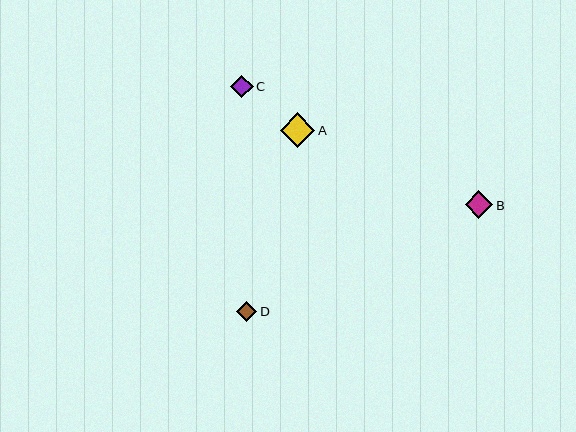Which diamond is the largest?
Diamond A is the largest with a size of approximately 34 pixels.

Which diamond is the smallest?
Diamond D is the smallest with a size of approximately 20 pixels.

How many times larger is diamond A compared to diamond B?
Diamond A is approximately 1.3 times the size of diamond B.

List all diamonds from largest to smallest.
From largest to smallest: A, B, C, D.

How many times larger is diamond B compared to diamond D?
Diamond B is approximately 1.4 times the size of diamond D.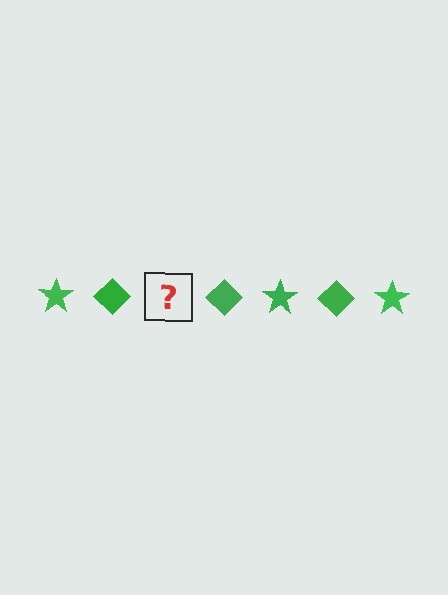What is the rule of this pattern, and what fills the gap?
The rule is that the pattern cycles through star, diamond shapes in green. The gap should be filled with a green star.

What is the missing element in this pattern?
The missing element is a green star.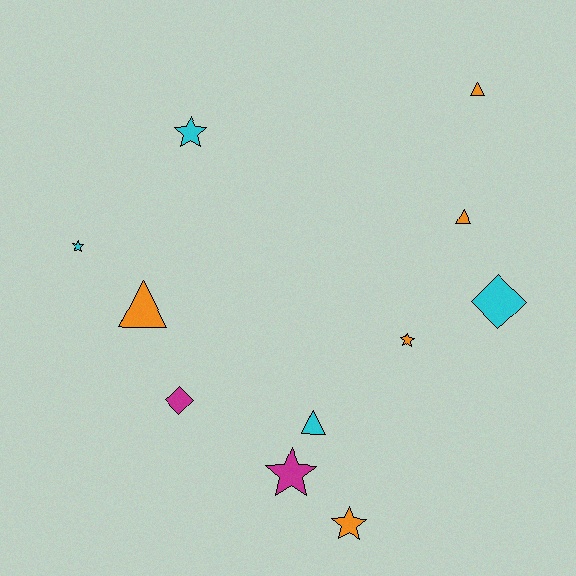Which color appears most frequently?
Orange, with 5 objects.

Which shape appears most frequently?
Star, with 5 objects.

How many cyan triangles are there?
There is 1 cyan triangle.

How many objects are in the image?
There are 11 objects.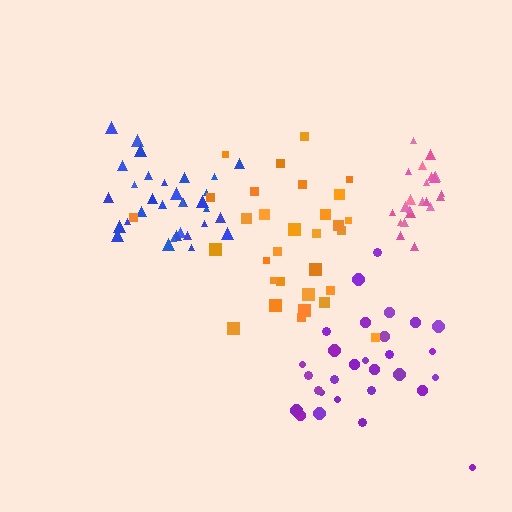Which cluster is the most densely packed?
Pink.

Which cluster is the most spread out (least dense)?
Orange.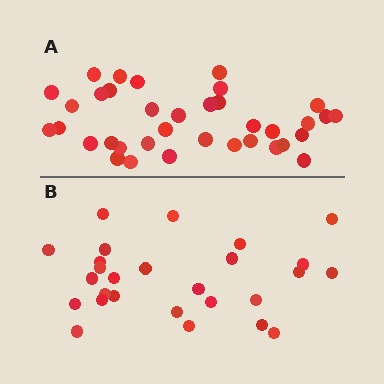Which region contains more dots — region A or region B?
Region A (the top region) has more dots.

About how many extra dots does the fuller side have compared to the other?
Region A has roughly 8 or so more dots than region B.